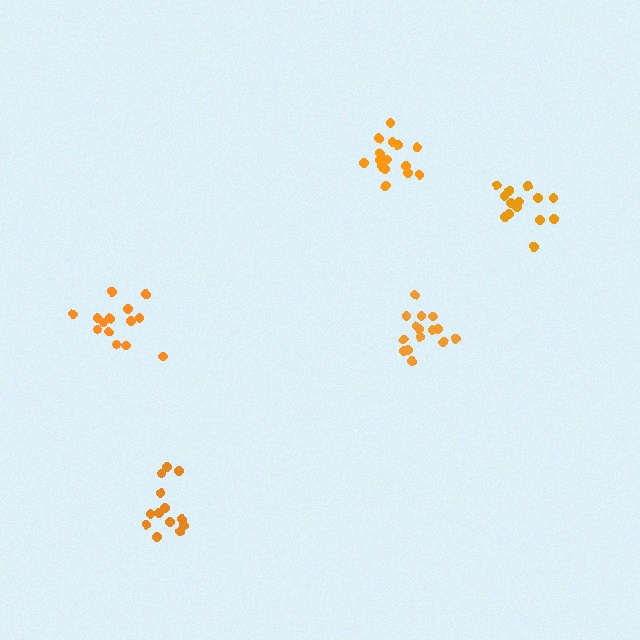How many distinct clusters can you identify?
There are 5 distinct clusters.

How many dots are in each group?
Group 1: 15 dots, Group 2: 13 dots, Group 3: 14 dots, Group 4: 14 dots, Group 5: 15 dots (71 total).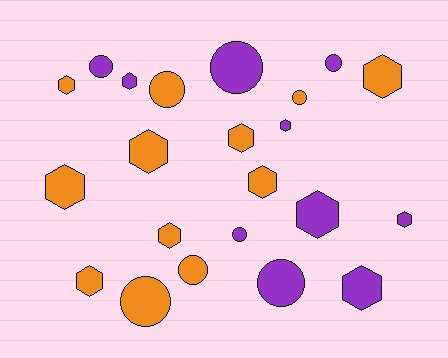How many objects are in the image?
There are 22 objects.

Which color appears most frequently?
Orange, with 12 objects.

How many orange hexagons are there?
There are 8 orange hexagons.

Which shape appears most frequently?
Hexagon, with 13 objects.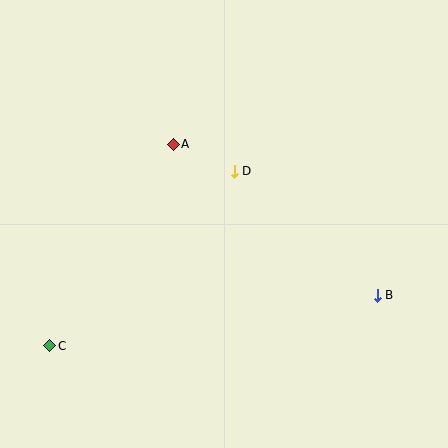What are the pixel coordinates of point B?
Point B is at (377, 295).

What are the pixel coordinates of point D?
Point D is at (234, 171).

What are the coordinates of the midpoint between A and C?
The midpoint between A and C is at (112, 245).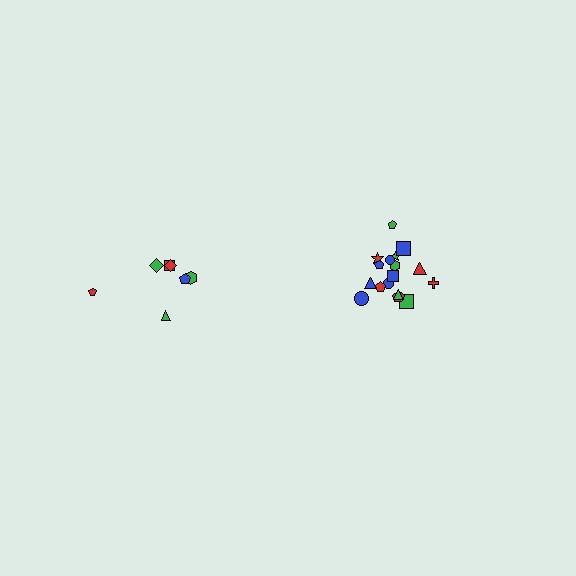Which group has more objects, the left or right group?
The right group.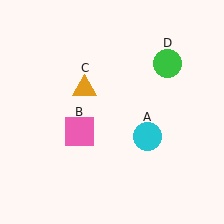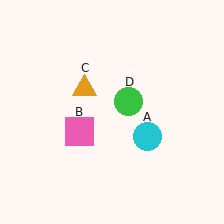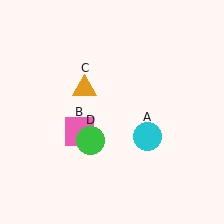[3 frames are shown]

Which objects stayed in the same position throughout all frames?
Cyan circle (object A) and pink square (object B) and orange triangle (object C) remained stationary.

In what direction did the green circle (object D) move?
The green circle (object D) moved down and to the left.